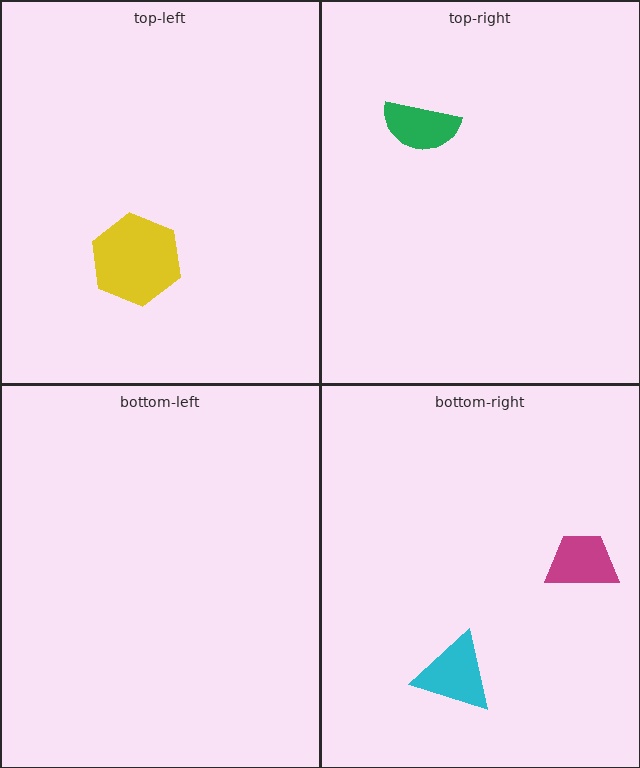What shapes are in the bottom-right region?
The cyan triangle, the magenta trapezoid.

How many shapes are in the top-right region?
1.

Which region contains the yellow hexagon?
The top-left region.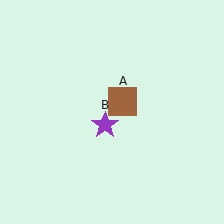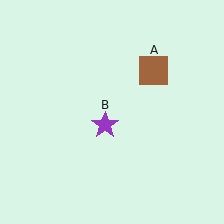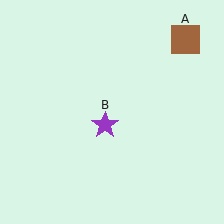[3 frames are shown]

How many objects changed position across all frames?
1 object changed position: brown square (object A).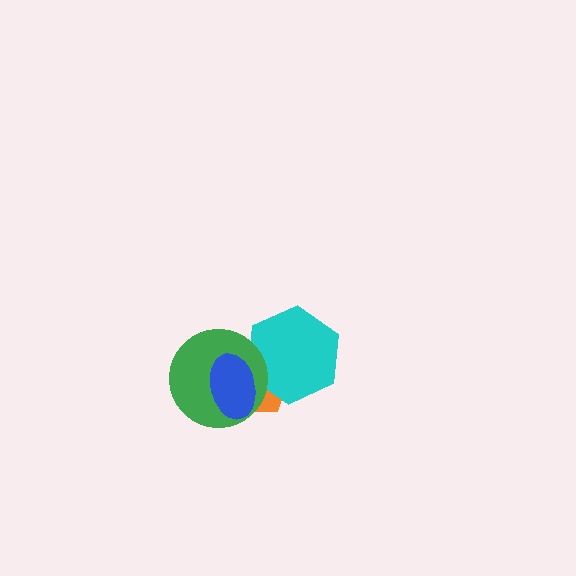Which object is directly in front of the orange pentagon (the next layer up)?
The cyan hexagon is directly in front of the orange pentagon.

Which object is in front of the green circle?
The blue ellipse is in front of the green circle.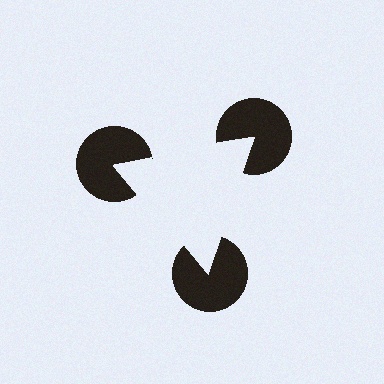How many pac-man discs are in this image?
There are 3 — one at each vertex of the illusory triangle.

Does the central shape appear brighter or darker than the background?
It typically appears slightly brighter than the background, even though no actual brightness change is drawn.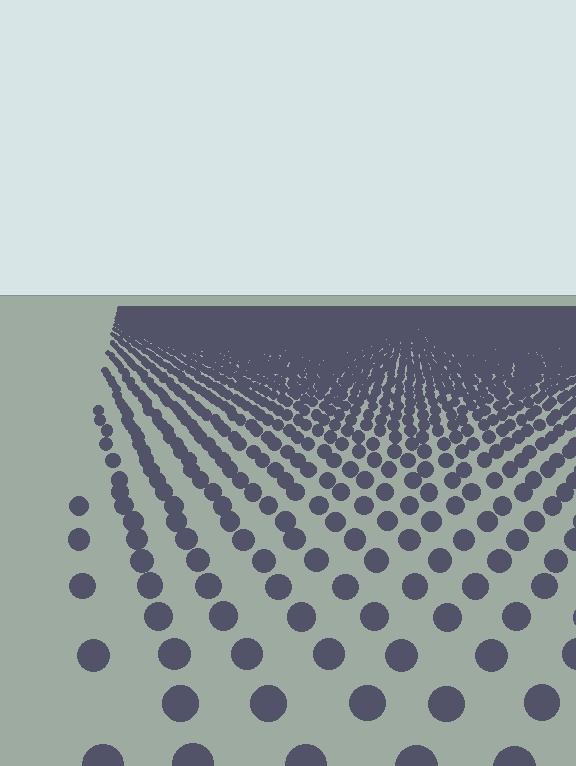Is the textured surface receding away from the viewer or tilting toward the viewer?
The surface is receding away from the viewer. Texture elements get smaller and denser toward the top.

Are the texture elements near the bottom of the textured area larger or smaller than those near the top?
Larger. Near the bottom, elements are closer to the viewer and appear at a bigger on-screen size.